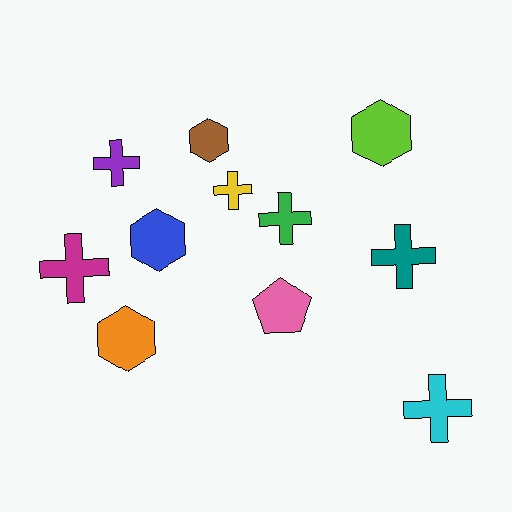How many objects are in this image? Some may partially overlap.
There are 11 objects.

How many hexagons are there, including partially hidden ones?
There are 4 hexagons.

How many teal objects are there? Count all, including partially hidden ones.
There is 1 teal object.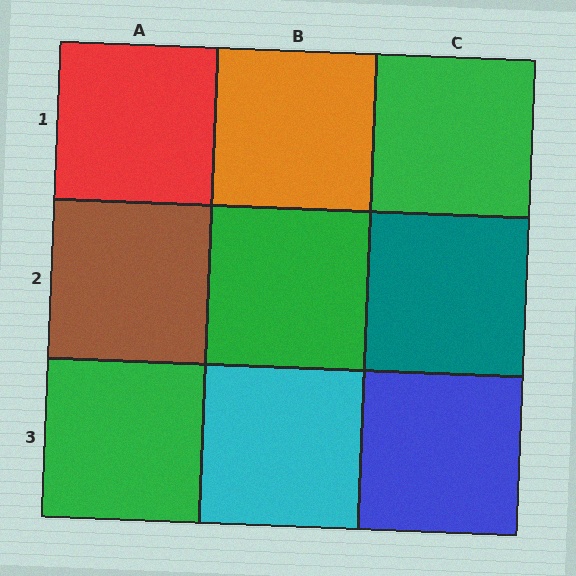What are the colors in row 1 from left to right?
Red, orange, green.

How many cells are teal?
1 cell is teal.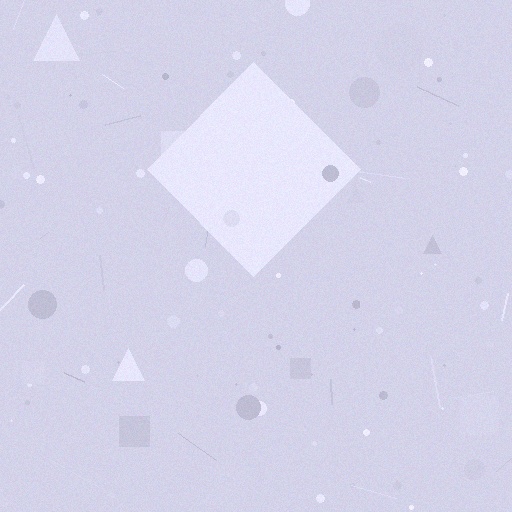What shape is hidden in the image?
A diamond is hidden in the image.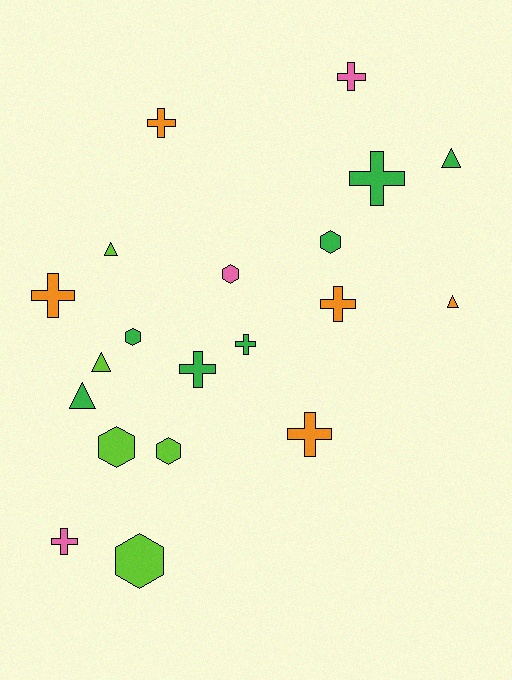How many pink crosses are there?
There are 2 pink crosses.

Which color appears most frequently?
Green, with 7 objects.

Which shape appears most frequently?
Cross, with 9 objects.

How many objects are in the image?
There are 20 objects.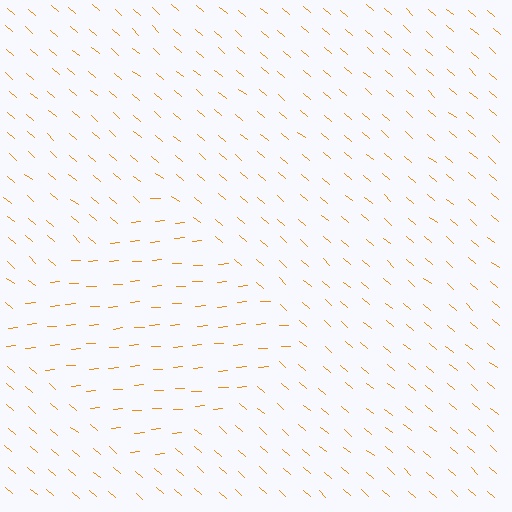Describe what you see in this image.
The image is filled with small orange line segments. A diamond region in the image has lines oriented differently from the surrounding lines, creating a visible texture boundary.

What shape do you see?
I see a diamond.